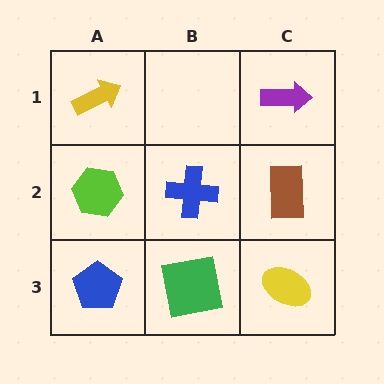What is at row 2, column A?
A lime hexagon.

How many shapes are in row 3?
3 shapes.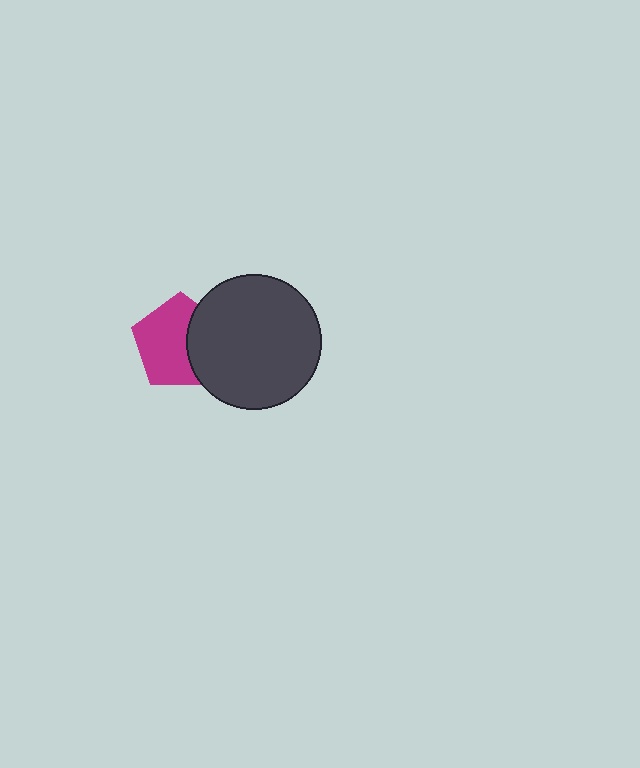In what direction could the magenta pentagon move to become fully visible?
The magenta pentagon could move left. That would shift it out from behind the dark gray circle entirely.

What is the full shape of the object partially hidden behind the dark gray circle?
The partially hidden object is a magenta pentagon.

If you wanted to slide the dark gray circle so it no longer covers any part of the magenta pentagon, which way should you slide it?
Slide it right — that is the most direct way to separate the two shapes.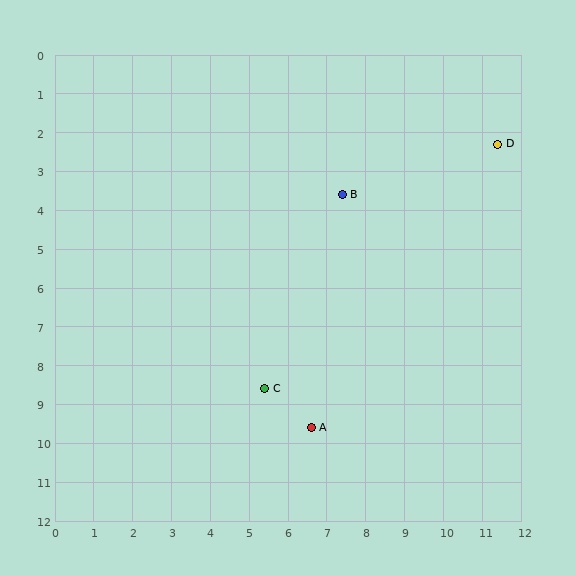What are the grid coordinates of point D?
Point D is at approximately (11.4, 2.3).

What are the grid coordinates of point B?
Point B is at approximately (7.4, 3.6).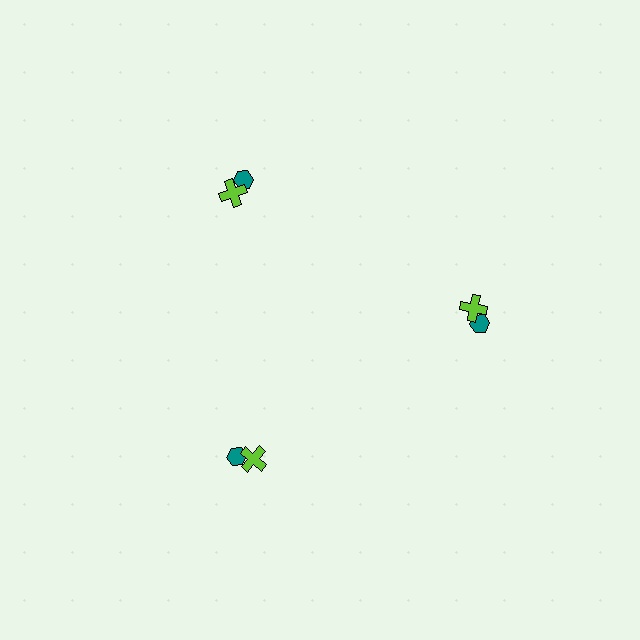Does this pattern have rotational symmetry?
Yes, this pattern has 3-fold rotational symmetry. It looks the same after rotating 120 degrees around the center.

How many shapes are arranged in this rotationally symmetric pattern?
There are 6 shapes, arranged in 3 groups of 2.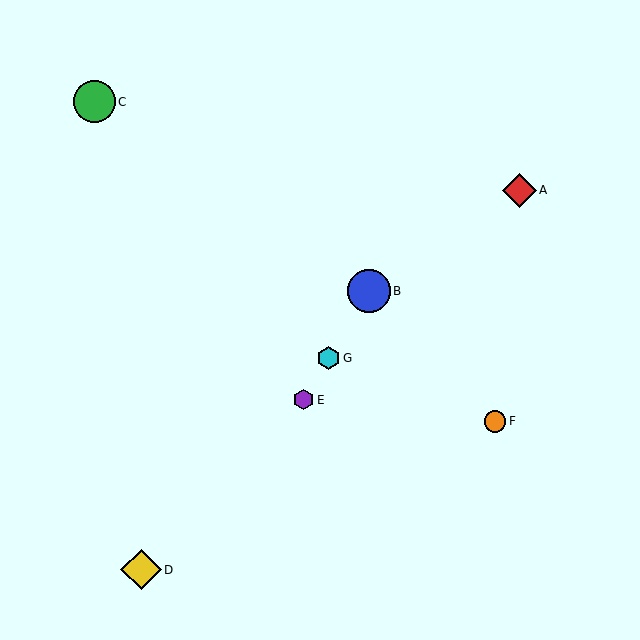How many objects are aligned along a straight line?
3 objects (B, E, G) are aligned along a straight line.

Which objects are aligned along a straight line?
Objects B, E, G are aligned along a straight line.